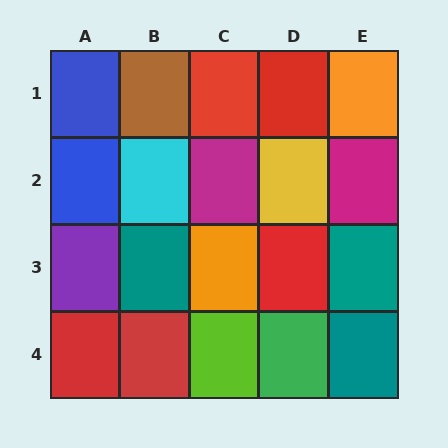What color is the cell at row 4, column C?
Lime.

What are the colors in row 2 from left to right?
Blue, cyan, magenta, yellow, magenta.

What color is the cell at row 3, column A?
Purple.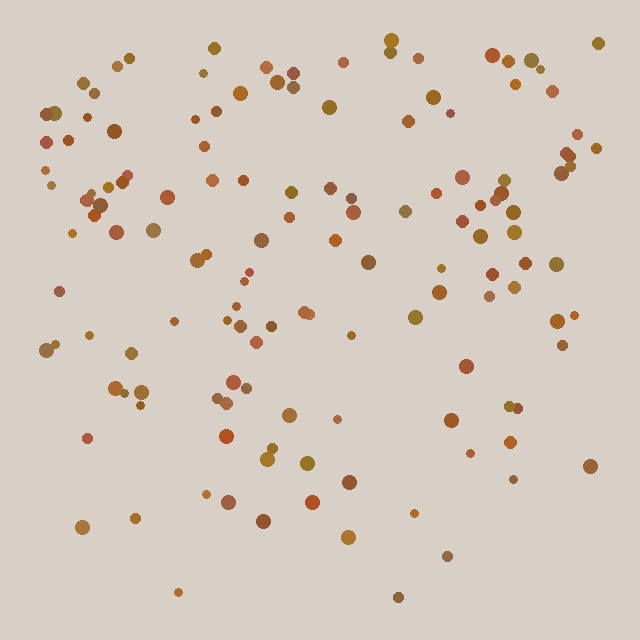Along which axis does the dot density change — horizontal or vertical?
Vertical.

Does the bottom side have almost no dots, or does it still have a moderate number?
Still a moderate number, just noticeably fewer than the top.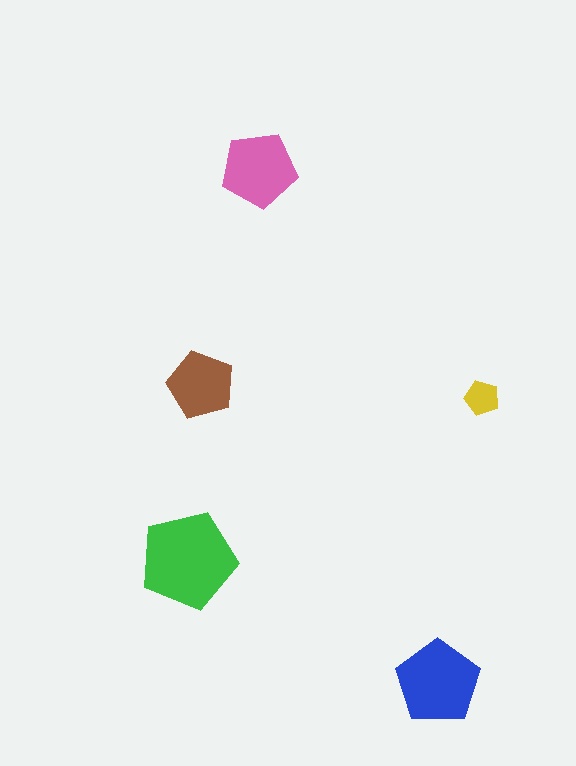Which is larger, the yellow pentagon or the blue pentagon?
The blue one.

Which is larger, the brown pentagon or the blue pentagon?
The blue one.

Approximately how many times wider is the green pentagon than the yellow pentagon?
About 2.5 times wider.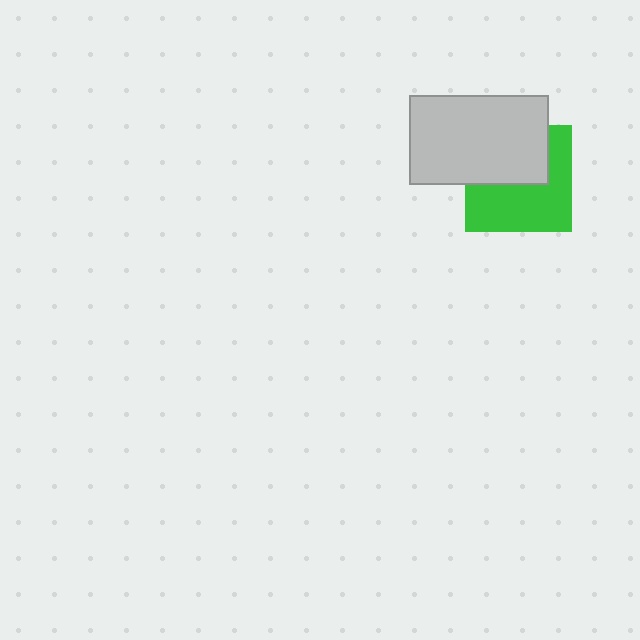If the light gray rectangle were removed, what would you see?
You would see the complete green square.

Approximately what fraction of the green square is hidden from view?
Roughly 45% of the green square is hidden behind the light gray rectangle.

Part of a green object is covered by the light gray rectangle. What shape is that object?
It is a square.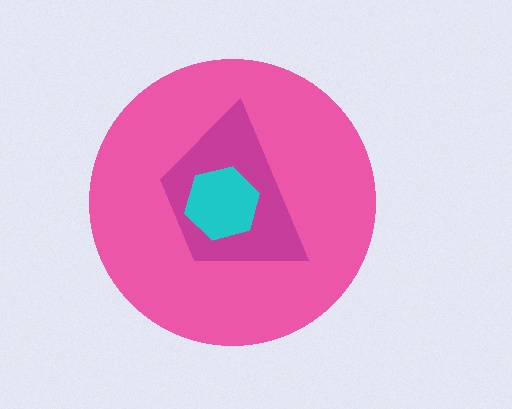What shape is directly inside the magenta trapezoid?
The cyan hexagon.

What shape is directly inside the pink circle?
The magenta trapezoid.